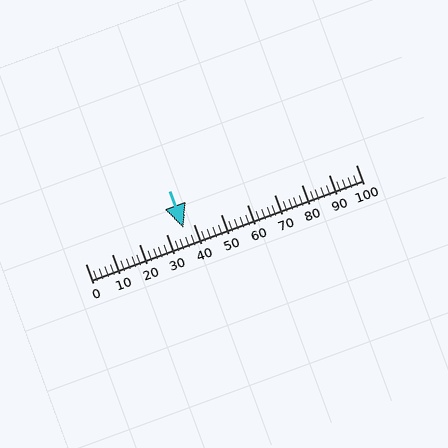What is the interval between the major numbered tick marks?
The major tick marks are spaced 10 units apart.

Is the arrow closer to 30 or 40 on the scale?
The arrow is closer to 40.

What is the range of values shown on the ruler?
The ruler shows values from 0 to 100.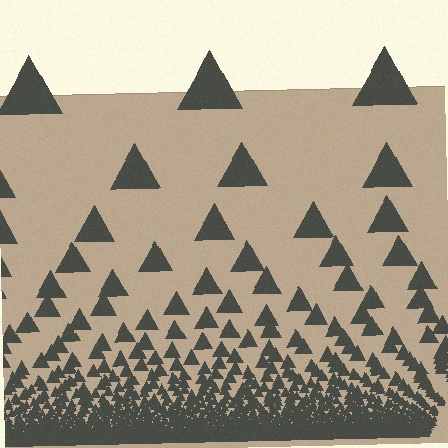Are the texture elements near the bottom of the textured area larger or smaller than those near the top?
Smaller. The gradient is inverted — elements near the bottom are smaller and denser.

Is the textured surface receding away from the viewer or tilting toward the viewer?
The surface appears to tilt toward the viewer. Texture elements get larger and sparser toward the top.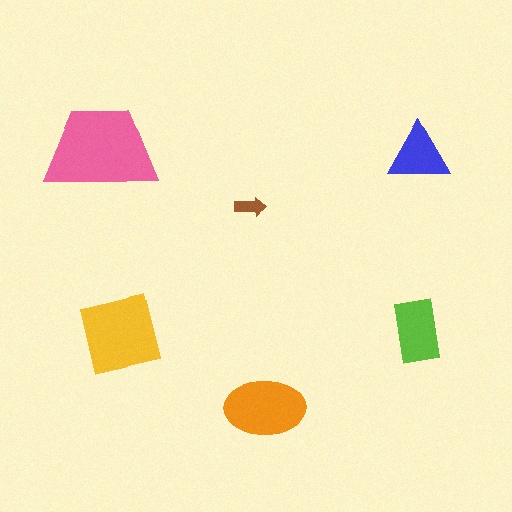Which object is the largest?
The pink trapezoid.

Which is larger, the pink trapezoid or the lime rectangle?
The pink trapezoid.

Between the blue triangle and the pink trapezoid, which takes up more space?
The pink trapezoid.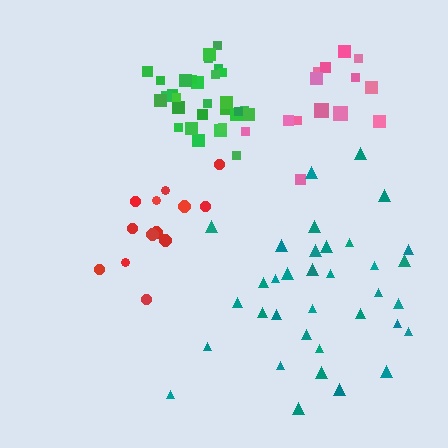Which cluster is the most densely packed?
Green.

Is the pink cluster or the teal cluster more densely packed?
Pink.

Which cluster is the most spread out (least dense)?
Teal.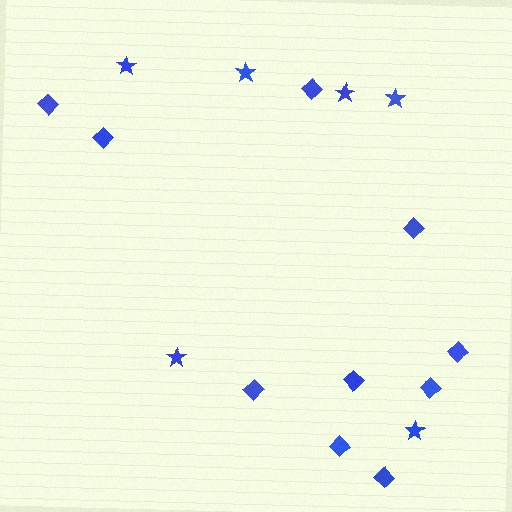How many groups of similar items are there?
There are 2 groups: one group of diamonds (10) and one group of stars (6).